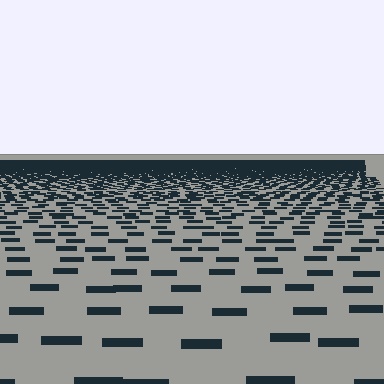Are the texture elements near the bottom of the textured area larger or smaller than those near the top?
Larger. Near the bottom, elements are closer to the viewer and appear at a bigger on-screen size.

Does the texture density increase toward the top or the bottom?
Density increases toward the top.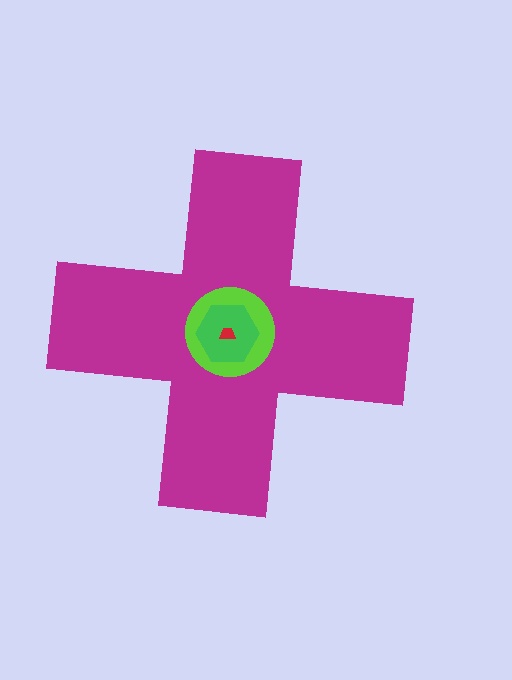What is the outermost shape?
The magenta cross.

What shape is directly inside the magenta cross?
The lime circle.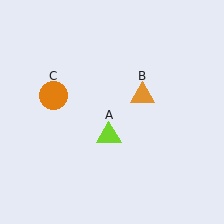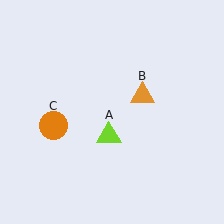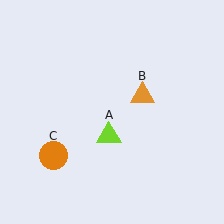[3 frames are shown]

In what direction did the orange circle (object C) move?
The orange circle (object C) moved down.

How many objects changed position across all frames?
1 object changed position: orange circle (object C).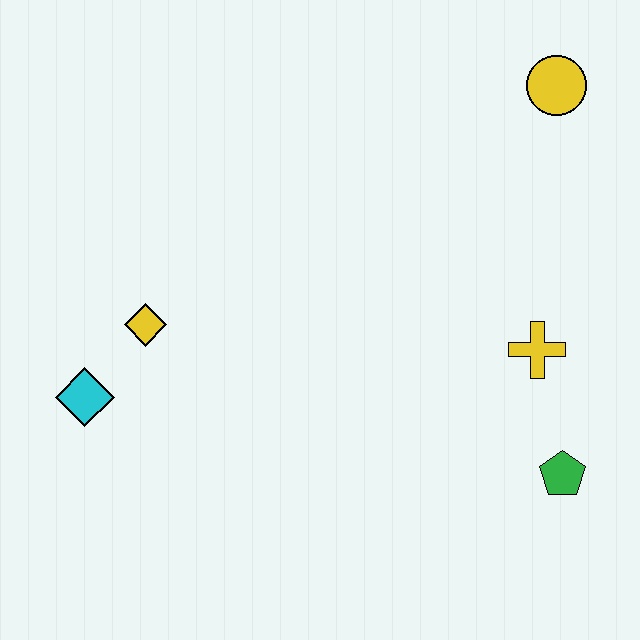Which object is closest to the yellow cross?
The green pentagon is closest to the yellow cross.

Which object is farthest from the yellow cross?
The cyan diamond is farthest from the yellow cross.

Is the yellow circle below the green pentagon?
No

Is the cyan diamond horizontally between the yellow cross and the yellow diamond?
No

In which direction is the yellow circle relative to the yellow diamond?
The yellow circle is to the right of the yellow diamond.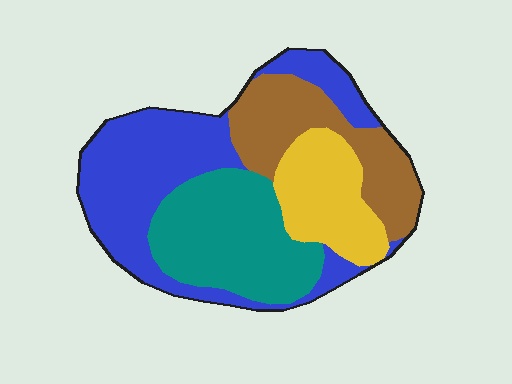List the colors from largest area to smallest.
From largest to smallest: blue, teal, brown, yellow.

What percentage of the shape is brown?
Brown takes up less than a quarter of the shape.